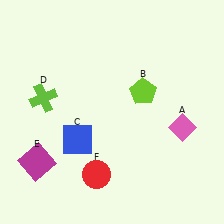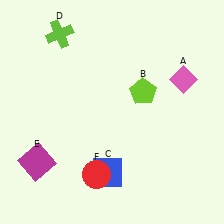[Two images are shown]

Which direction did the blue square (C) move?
The blue square (C) moved down.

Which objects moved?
The objects that moved are: the pink diamond (A), the blue square (C), the lime cross (D).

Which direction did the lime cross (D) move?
The lime cross (D) moved up.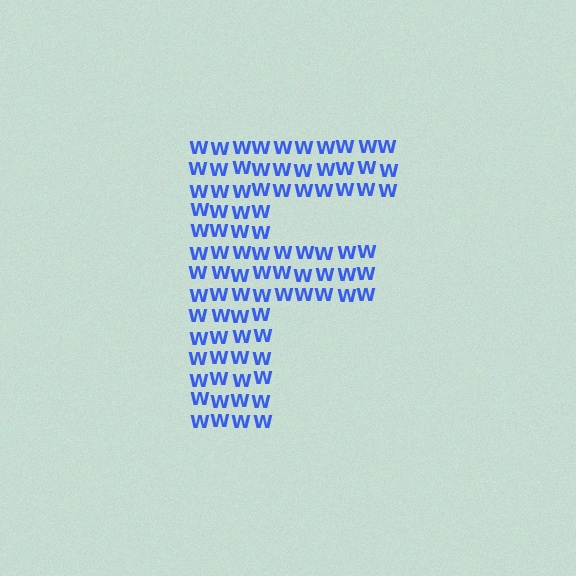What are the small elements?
The small elements are letter W's.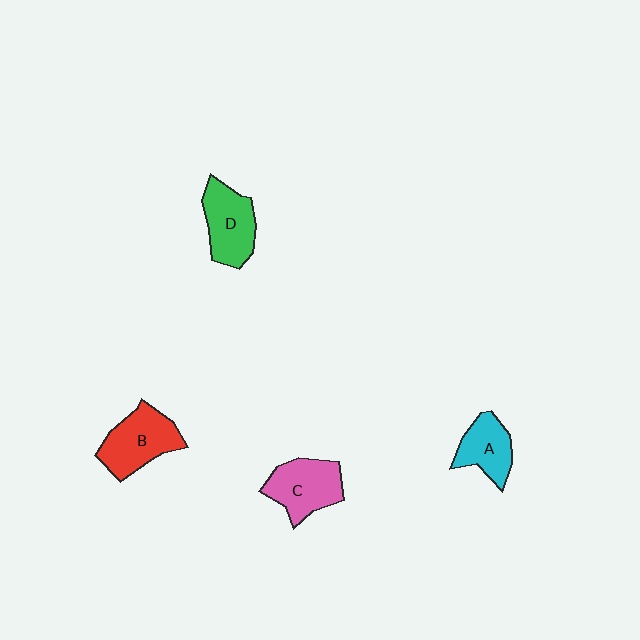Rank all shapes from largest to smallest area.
From largest to smallest: B (red), C (pink), D (green), A (cyan).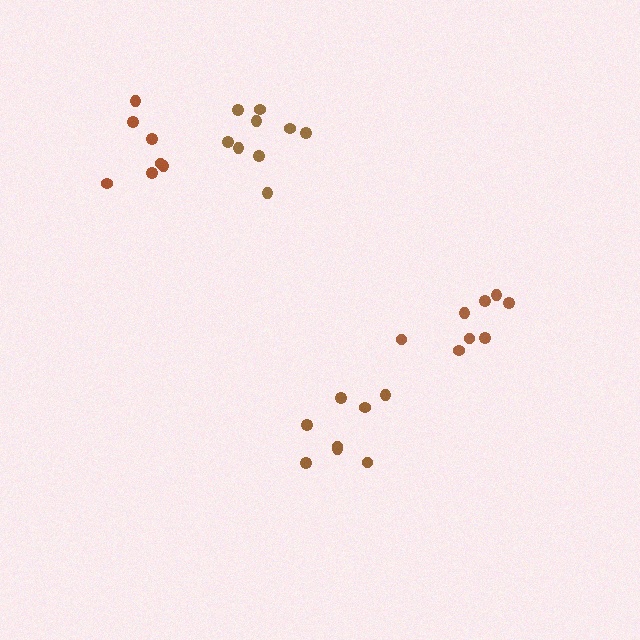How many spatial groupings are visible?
There are 4 spatial groupings.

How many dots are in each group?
Group 1: 8 dots, Group 2: 7 dots, Group 3: 8 dots, Group 4: 9 dots (32 total).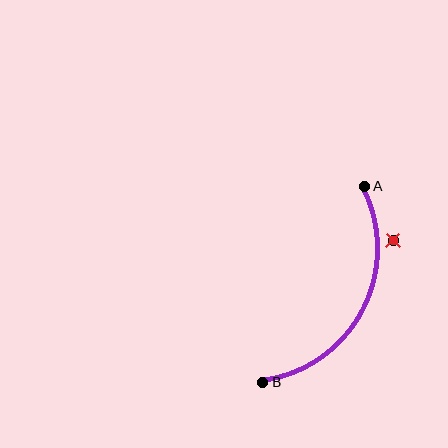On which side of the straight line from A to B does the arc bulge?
The arc bulges to the right of the straight line connecting A and B.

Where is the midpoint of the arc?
The arc midpoint is the point on the curve farthest from the straight line joining A and B. It sits to the right of that line.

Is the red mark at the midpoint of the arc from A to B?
No — the red mark does not lie on the arc at all. It sits slightly outside the curve.